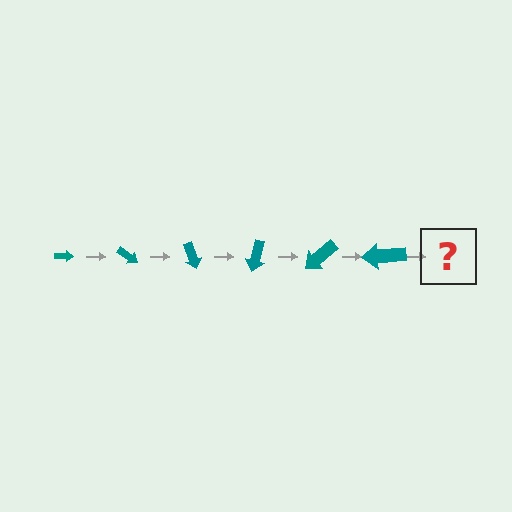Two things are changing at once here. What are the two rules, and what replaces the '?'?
The two rules are that the arrow grows larger each step and it rotates 35 degrees each step. The '?' should be an arrow, larger than the previous one and rotated 210 degrees from the start.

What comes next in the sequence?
The next element should be an arrow, larger than the previous one and rotated 210 degrees from the start.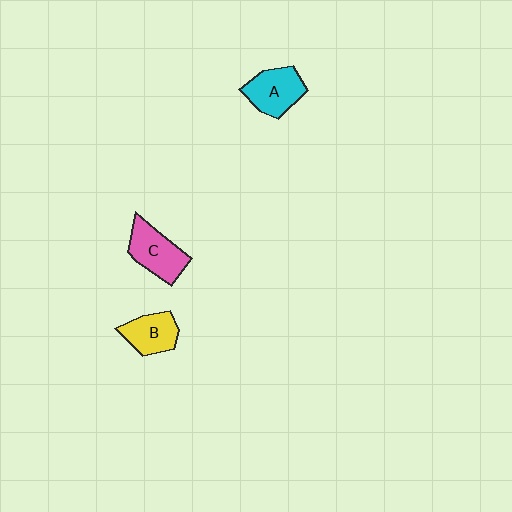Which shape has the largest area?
Shape C (pink).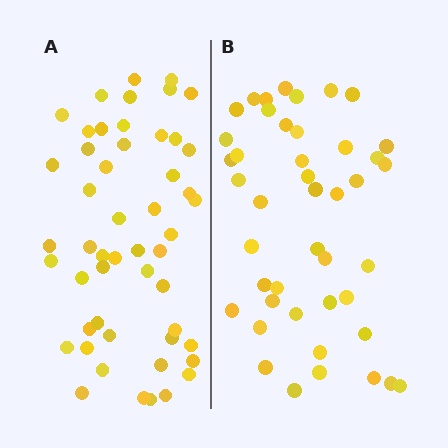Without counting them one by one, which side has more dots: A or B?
Region A (the left region) has more dots.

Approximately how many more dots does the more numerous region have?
Region A has roughly 8 or so more dots than region B.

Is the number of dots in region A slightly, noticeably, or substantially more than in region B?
Region A has only slightly more — the two regions are fairly close. The ratio is roughly 1.2 to 1.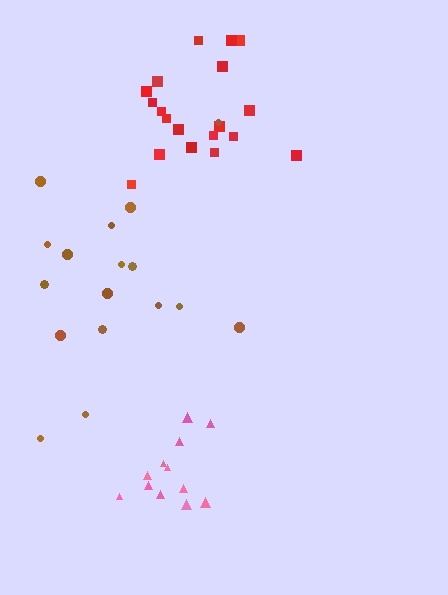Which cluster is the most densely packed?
Pink.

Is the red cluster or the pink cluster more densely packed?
Pink.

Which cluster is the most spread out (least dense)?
Brown.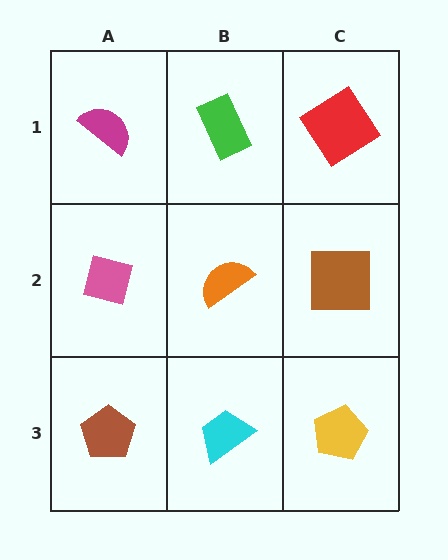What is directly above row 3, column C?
A brown square.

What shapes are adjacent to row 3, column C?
A brown square (row 2, column C), a cyan trapezoid (row 3, column B).